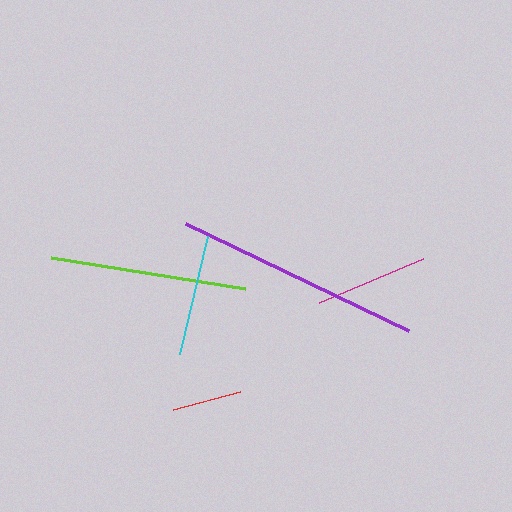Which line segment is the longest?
The purple line is the longest at approximately 248 pixels.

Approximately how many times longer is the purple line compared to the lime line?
The purple line is approximately 1.3 times the length of the lime line.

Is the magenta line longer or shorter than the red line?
The magenta line is longer than the red line.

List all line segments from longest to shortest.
From longest to shortest: purple, lime, cyan, magenta, red.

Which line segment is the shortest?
The red line is the shortest at approximately 69 pixels.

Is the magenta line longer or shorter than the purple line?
The purple line is longer than the magenta line.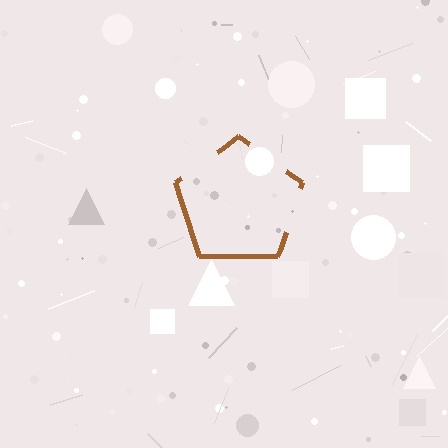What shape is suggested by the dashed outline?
The dashed outline suggests a pentagon.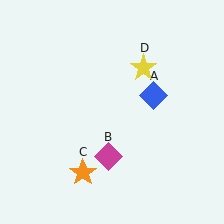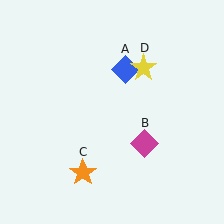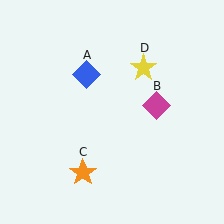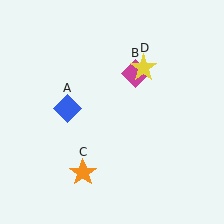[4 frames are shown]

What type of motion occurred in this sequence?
The blue diamond (object A), magenta diamond (object B) rotated counterclockwise around the center of the scene.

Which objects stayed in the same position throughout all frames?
Orange star (object C) and yellow star (object D) remained stationary.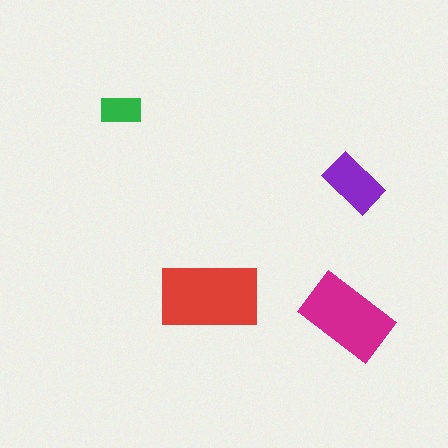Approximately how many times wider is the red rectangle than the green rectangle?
About 2.5 times wider.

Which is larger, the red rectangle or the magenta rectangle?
The red one.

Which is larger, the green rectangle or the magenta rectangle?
The magenta one.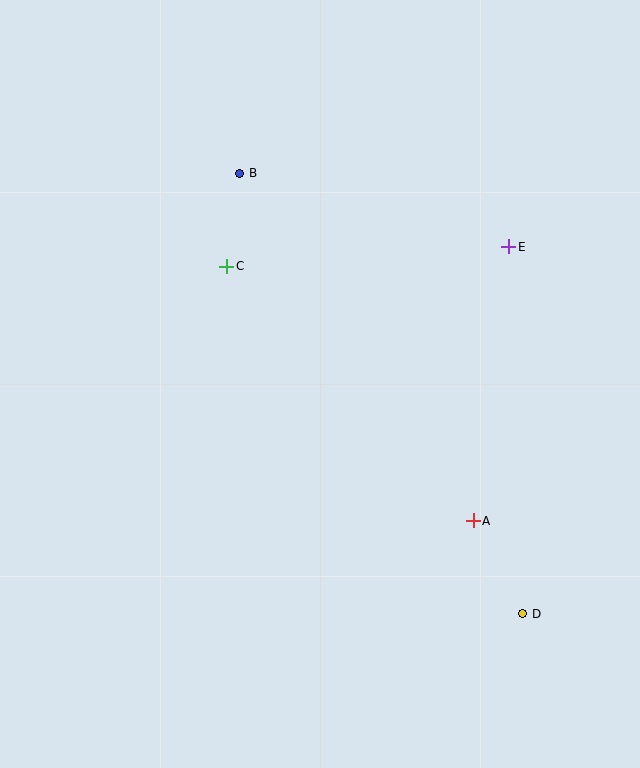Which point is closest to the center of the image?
Point C at (227, 266) is closest to the center.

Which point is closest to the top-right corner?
Point E is closest to the top-right corner.